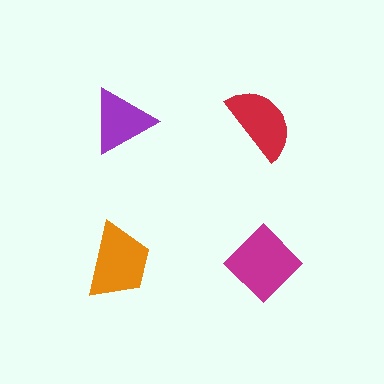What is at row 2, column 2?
A magenta diamond.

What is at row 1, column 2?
A red semicircle.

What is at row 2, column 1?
An orange trapezoid.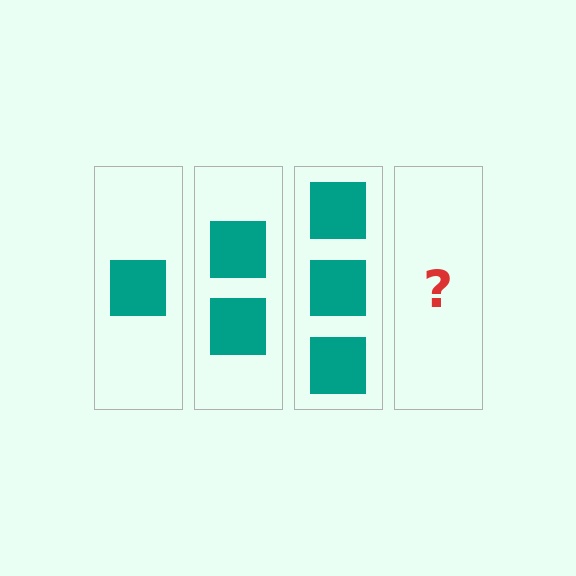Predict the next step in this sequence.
The next step is 4 squares.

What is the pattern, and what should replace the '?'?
The pattern is that each step adds one more square. The '?' should be 4 squares.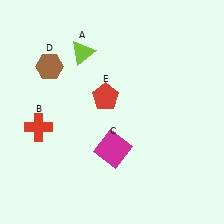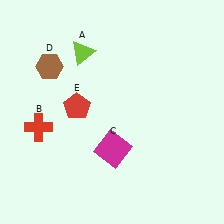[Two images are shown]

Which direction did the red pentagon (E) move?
The red pentagon (E) moved left.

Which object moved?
The red pentagon (E) moved left.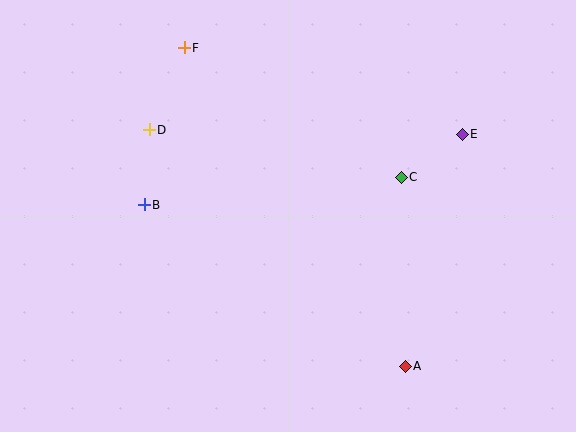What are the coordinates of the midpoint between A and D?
The midpoint between A and D is at (277, 248).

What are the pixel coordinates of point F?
Point F is at (184, 48).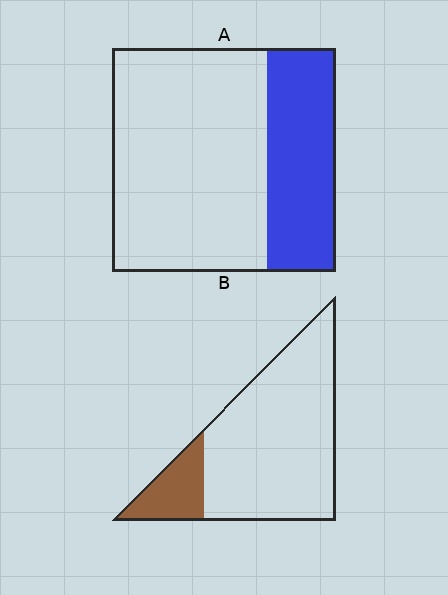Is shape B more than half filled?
No.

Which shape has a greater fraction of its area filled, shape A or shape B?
Shape A.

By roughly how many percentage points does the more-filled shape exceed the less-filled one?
By roughly 15 percentage points (A over B).